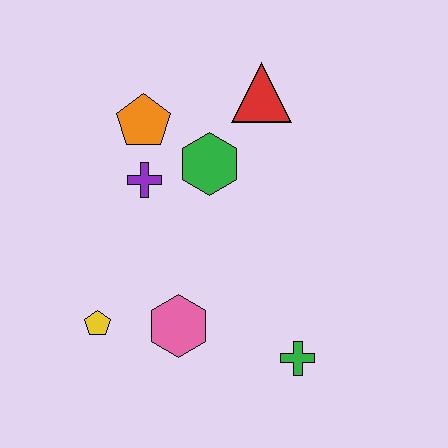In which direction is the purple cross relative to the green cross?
The purple cross is above the green cross.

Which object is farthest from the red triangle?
The yellow pentagon is farthest from the red triangle.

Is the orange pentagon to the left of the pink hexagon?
Yes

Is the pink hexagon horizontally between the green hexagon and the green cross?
No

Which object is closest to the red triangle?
The green hexagon is closest to the red triangle.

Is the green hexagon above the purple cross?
Yes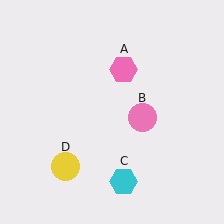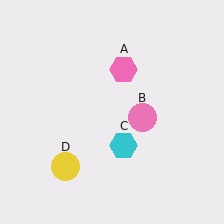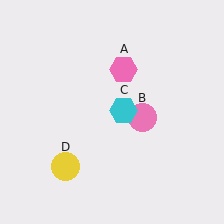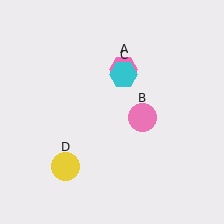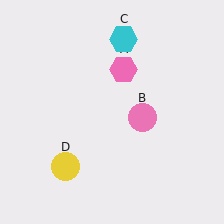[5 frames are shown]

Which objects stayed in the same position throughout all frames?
Pink hexagon (object A) and pink circle (object B) and yellow circle (object D) remained stationary.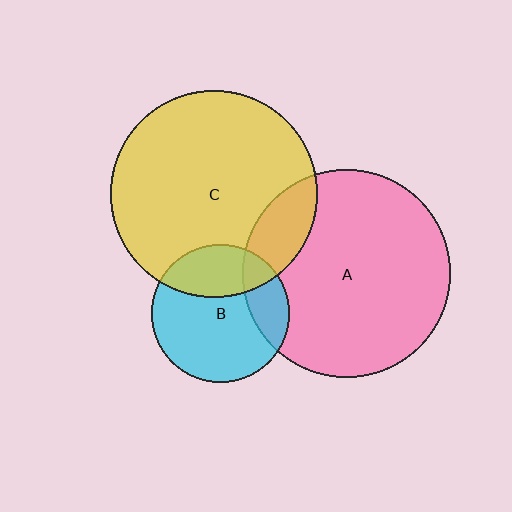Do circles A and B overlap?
Yes.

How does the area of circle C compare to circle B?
Approximately 2.2 times.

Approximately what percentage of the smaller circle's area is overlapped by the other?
Approximately 20%.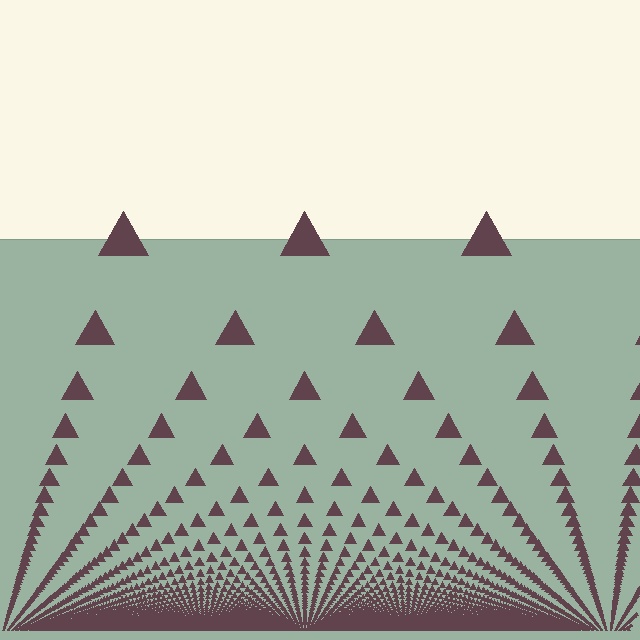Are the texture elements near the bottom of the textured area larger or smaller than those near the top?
Smaller. The gradient is inverted — elements near the bottom are smaller and denser.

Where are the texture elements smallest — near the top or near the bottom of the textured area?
Near the bottom.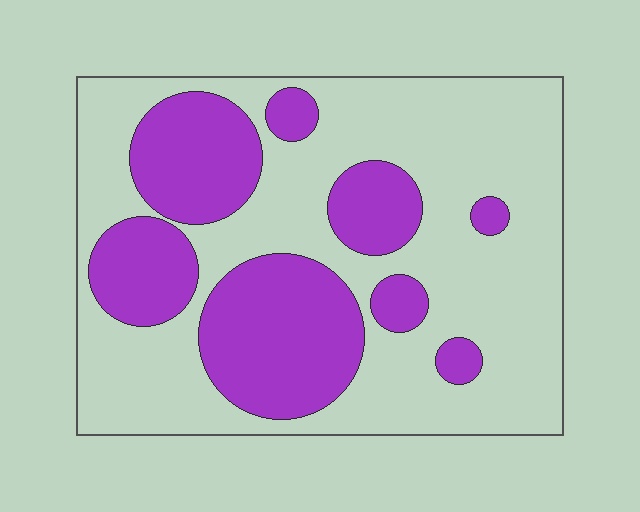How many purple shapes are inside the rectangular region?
8.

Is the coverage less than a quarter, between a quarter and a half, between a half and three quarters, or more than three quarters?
Between a quarter and a half.